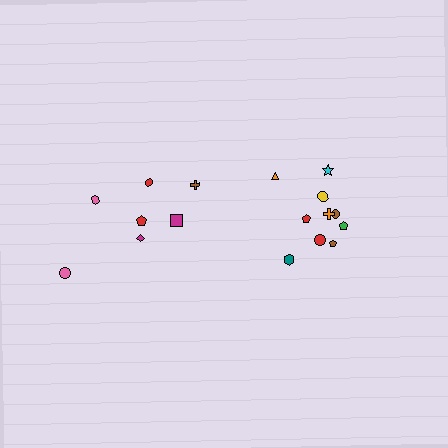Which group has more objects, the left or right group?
The right group.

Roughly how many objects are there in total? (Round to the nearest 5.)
Roughly 15 objects in total.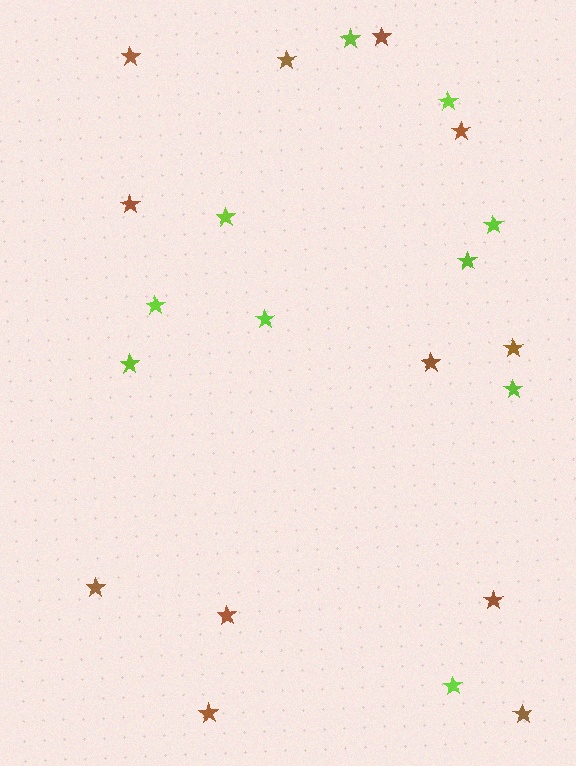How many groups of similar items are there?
There are 2 groups: one group of brown stars (12) and one group of lime stars (10).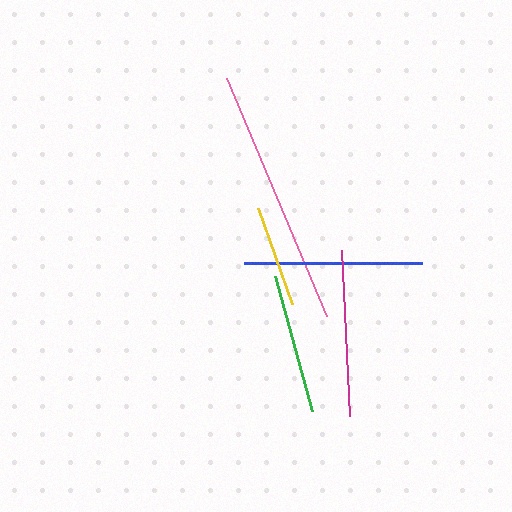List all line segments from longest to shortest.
From longest to shortest: pink, blue, magenta, green, yellow.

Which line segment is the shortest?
The yellow line is the shortest at approximately 102 pixels.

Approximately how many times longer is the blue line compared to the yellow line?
The blue line is approximately 1.7 times the length of the yellow line.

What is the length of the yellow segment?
The yellow segment is approximately 102 pixels long.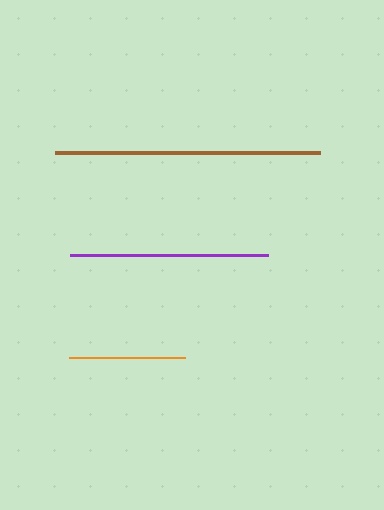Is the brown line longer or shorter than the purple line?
The brown line is longer than the purple line.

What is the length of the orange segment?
The orange segment is approximately 115 pixels long.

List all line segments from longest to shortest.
From longest to shortest: brown, purple, orange.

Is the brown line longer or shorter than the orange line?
The brown line is longer than the orange line.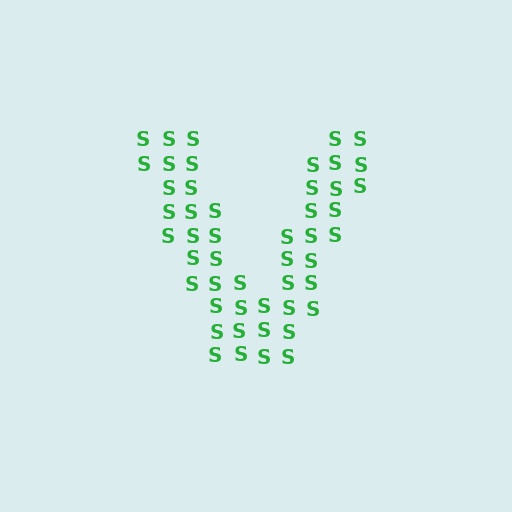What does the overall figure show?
The overall figure shows the letter V.